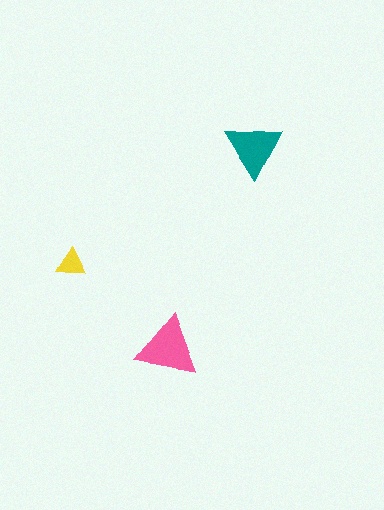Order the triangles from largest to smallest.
the pink one, the teal one, the yellow one.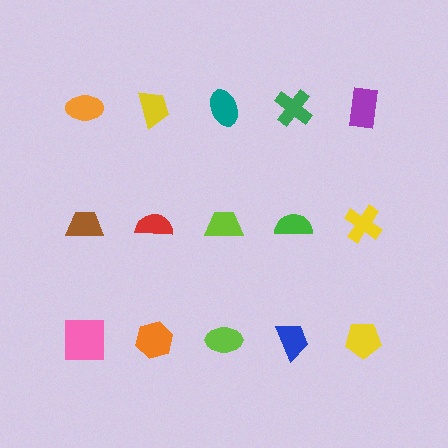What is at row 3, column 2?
An orange hexagon.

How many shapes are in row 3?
5 shapes.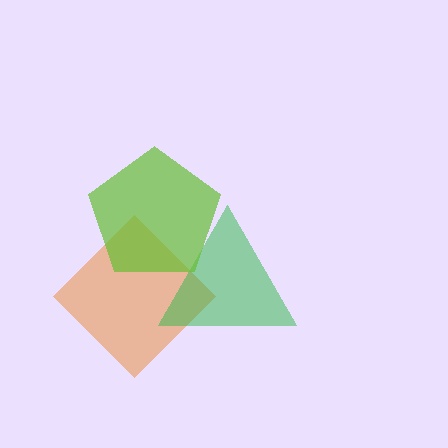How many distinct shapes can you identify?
There are 3 distinct shapes: an orange diamond, a green triangle, a lime pentagon.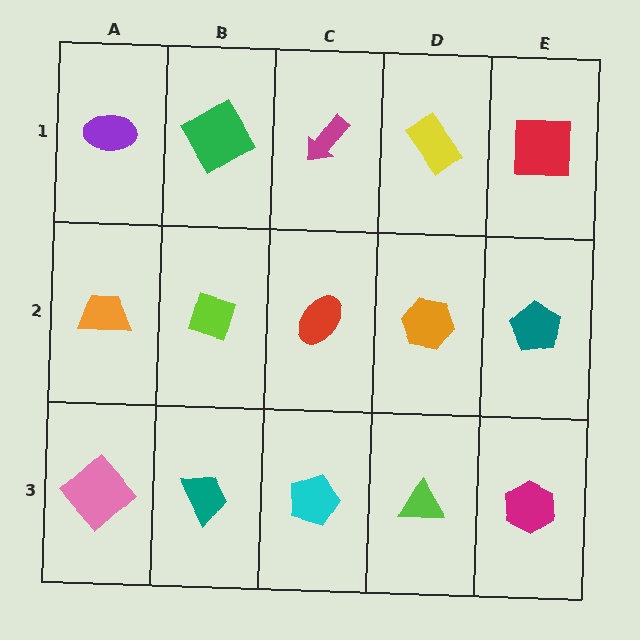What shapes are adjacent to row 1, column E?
A teal pentagon (row 2, column E), a yellow rectangle (row 1, column D).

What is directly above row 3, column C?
A red ellipse.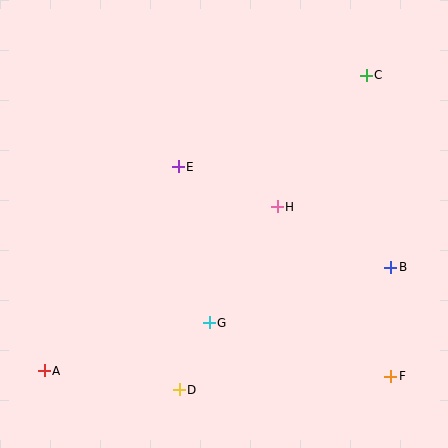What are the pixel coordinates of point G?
Point G is at (209, 323).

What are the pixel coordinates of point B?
Point B is at (391, 267).